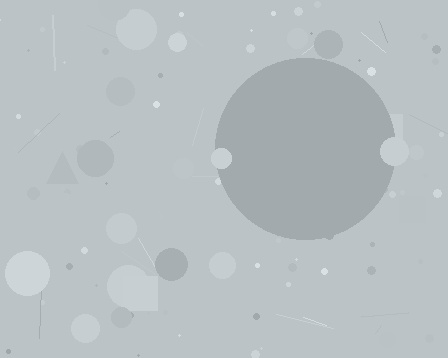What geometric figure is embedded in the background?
A circle is embedded in the background.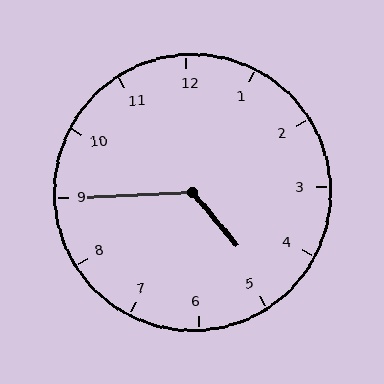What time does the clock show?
4:45.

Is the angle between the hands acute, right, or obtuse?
It is obtuse.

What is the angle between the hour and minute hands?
Approximately 128 degrees.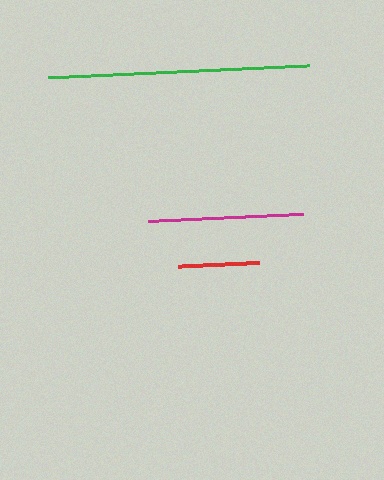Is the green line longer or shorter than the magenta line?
The green line is longer than the magenta line.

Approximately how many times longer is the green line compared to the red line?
The green line is approximately 3.2 times the length of the red line.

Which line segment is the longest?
The green line is the longest at approximately 261 pixels.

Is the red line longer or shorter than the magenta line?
The magenta line is longer than the red line.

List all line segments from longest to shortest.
From longest to shortest: green, magenta, red.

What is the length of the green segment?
The green segment is approximately 261 pixels long.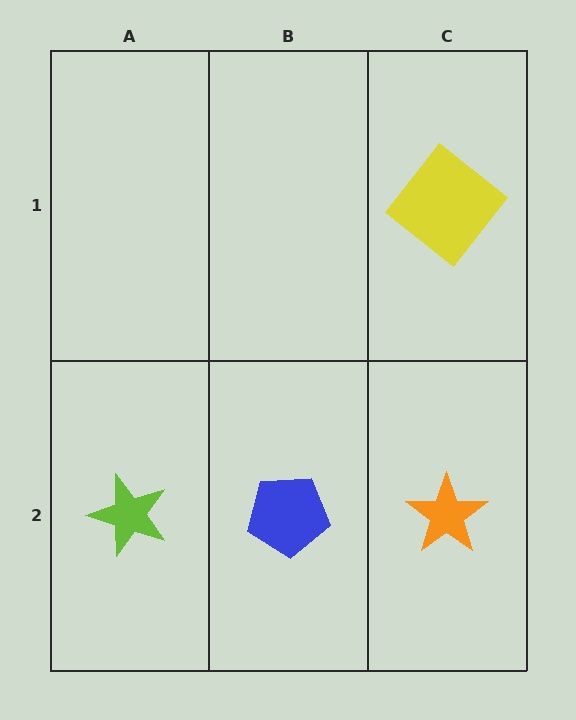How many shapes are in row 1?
1 shape.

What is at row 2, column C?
An orange star.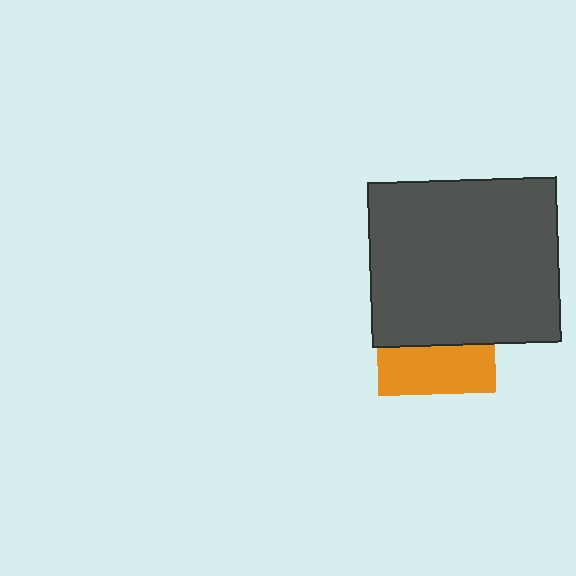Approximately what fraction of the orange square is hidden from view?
Roughly 59% of the orange square is hidden behind the dark gray rectangle.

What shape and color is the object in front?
The object in front is a dark gray rectangle.